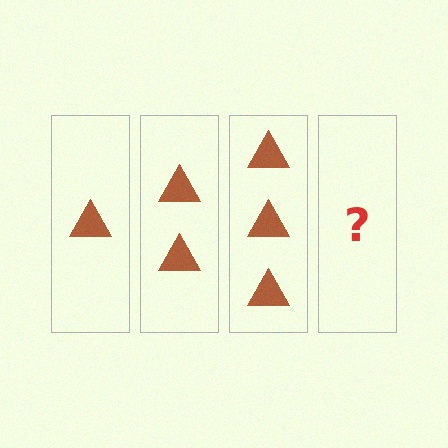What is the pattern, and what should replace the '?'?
The pattern is that each step adds one more triangle. The '?' should be 4 triangles.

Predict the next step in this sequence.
The next step is 4 triangles.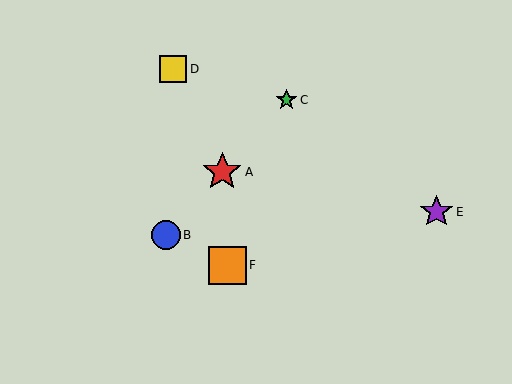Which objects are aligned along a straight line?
Objects A, B, C are aligned along a straight line.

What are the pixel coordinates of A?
Object A is at (222, 172).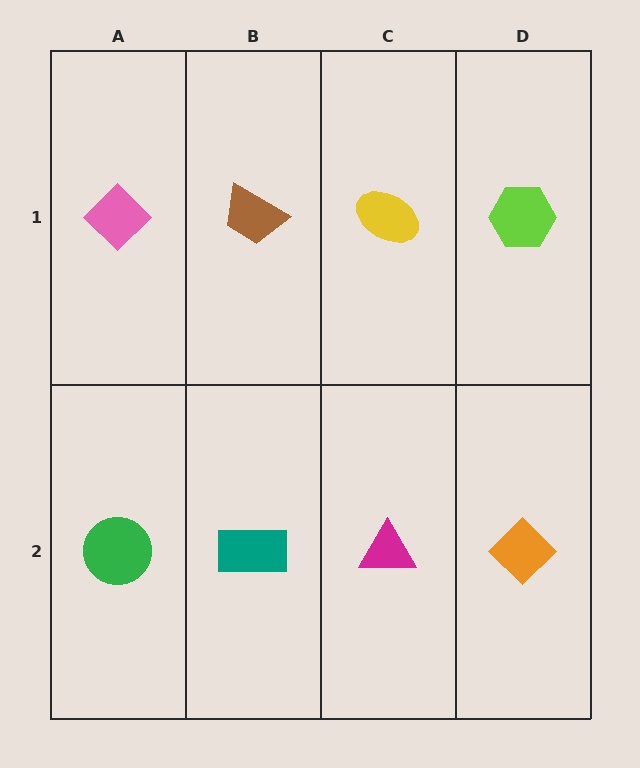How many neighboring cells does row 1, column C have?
3.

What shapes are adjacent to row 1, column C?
A magenta triangle (row 2, column C), a brown trapezoid (row 1, column B), a lime hexagon (row 1, column D).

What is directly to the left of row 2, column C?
A teal rectangle.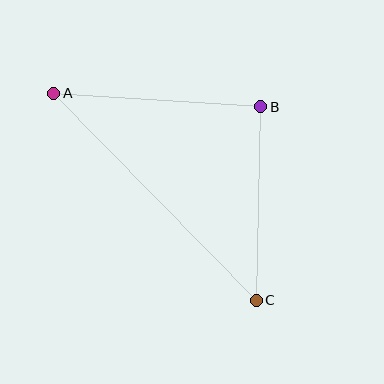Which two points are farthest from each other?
Points A and C are farthest from each other.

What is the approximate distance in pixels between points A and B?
The distance between A and B is approximately 207 pixels.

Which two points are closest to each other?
Points B and C are closest to each other.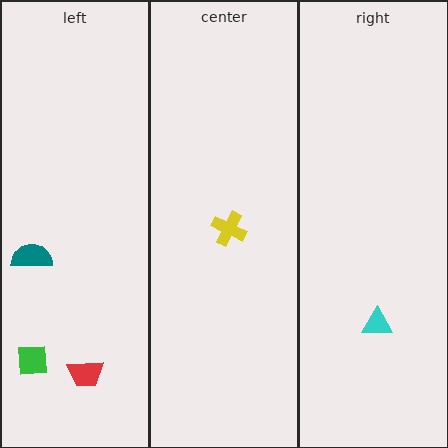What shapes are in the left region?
The red trapezoid, the teal semicircle, the green square.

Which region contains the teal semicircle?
The left region.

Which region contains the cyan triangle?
The right region.